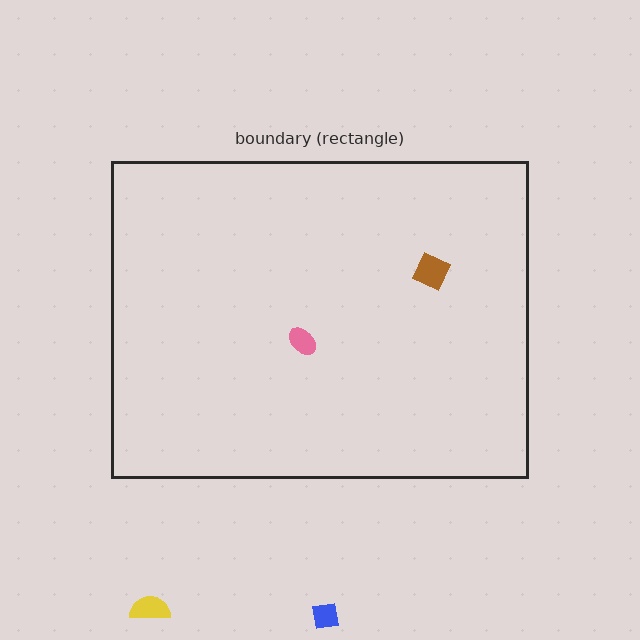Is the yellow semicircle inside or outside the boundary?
Outside.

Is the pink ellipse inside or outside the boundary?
Inside.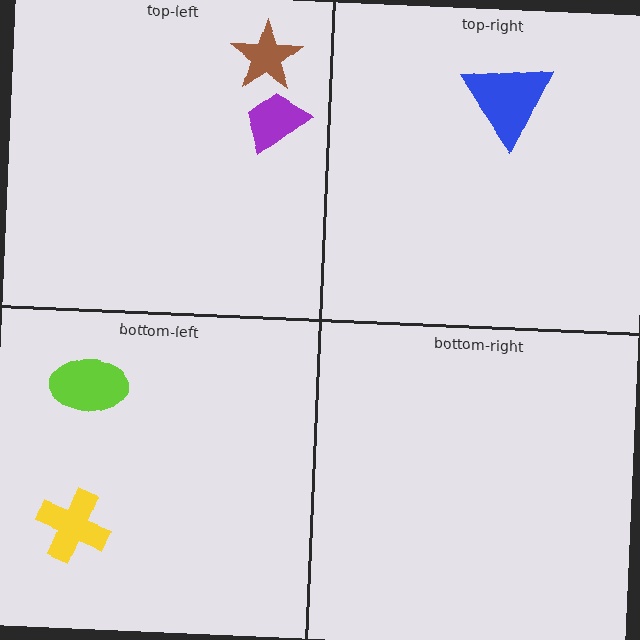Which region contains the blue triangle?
The top-right region.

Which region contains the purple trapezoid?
The top-left region.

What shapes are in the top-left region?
The brown star, the purple trapezoid.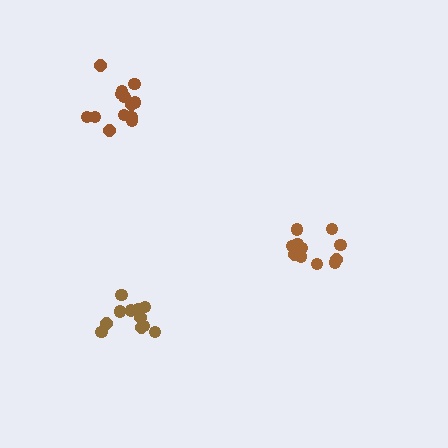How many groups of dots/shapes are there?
There are 3 groups.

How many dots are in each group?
Group 1: 13 dots, Group 2: 11 dots, Group 3: 12 dots (36 total).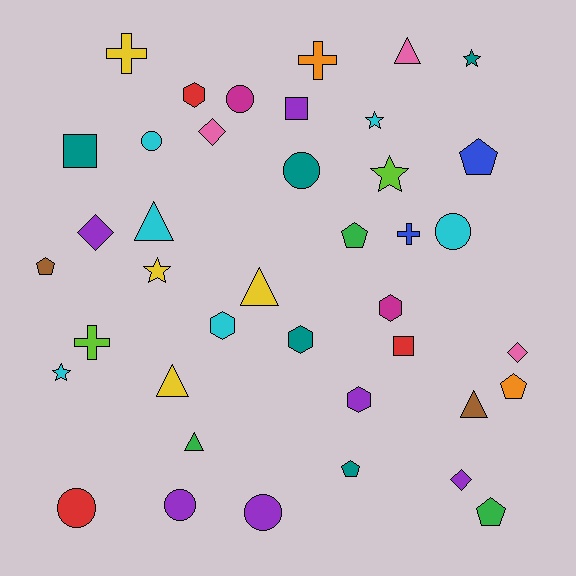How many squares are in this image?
There are 3 squares.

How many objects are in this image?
There are 40 objects.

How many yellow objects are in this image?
There are 4 yellow objects.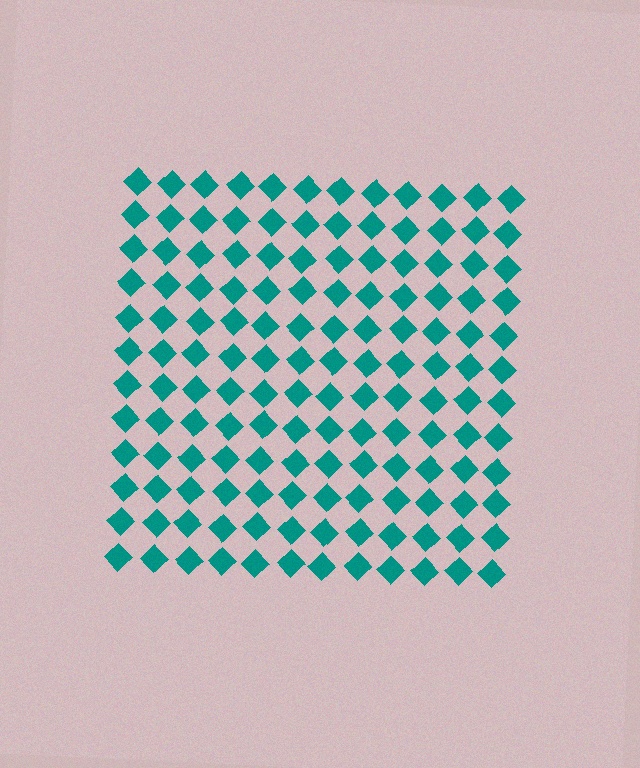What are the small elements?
The small elements are diamonds.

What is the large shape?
The large shape is a square.